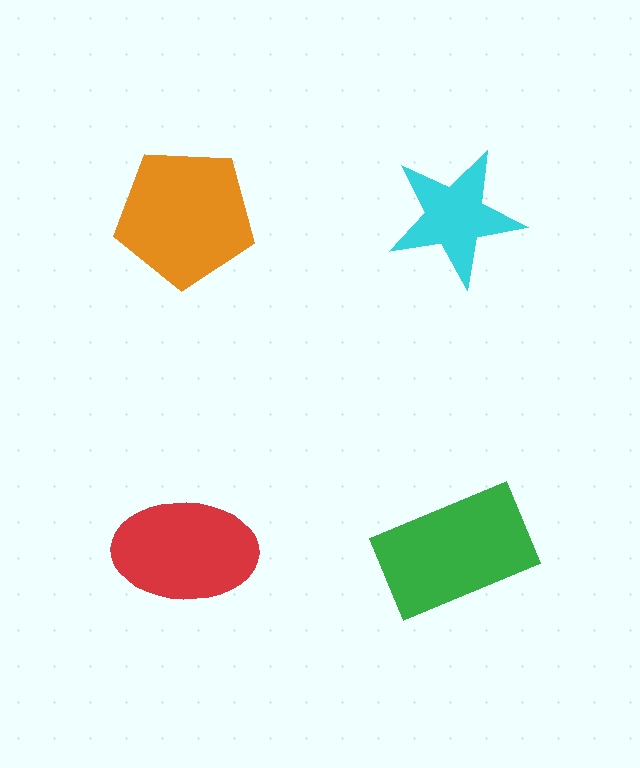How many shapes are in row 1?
2 shapes.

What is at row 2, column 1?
A red ellipse.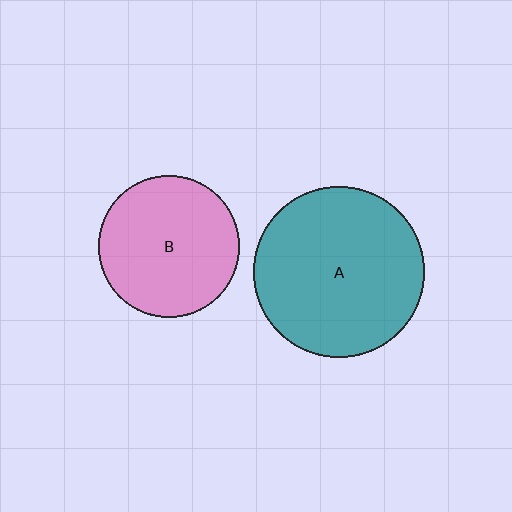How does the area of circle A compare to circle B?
Approximately 1.5 times.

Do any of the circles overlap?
No, none of the circles overlap.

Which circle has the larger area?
Circle A (teal).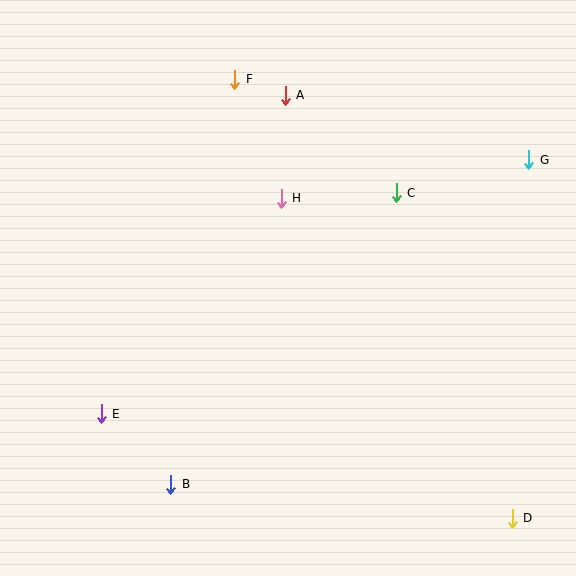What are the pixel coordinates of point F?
Point F is at (235, 79).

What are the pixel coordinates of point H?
Point H is at (281, 198).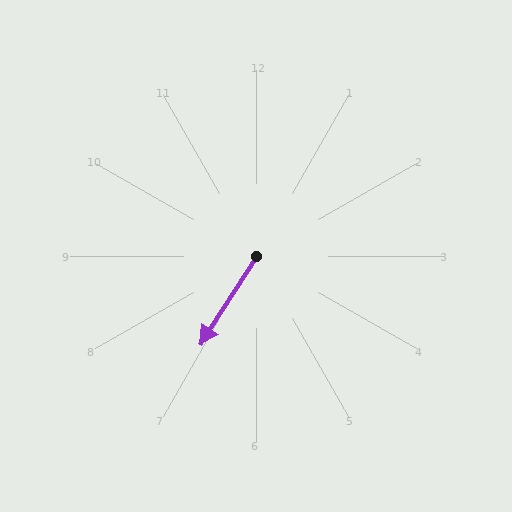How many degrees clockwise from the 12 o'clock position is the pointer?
Approximately 212 degrees.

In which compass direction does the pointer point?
Southwest.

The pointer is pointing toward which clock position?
Roughly 7 o'clock.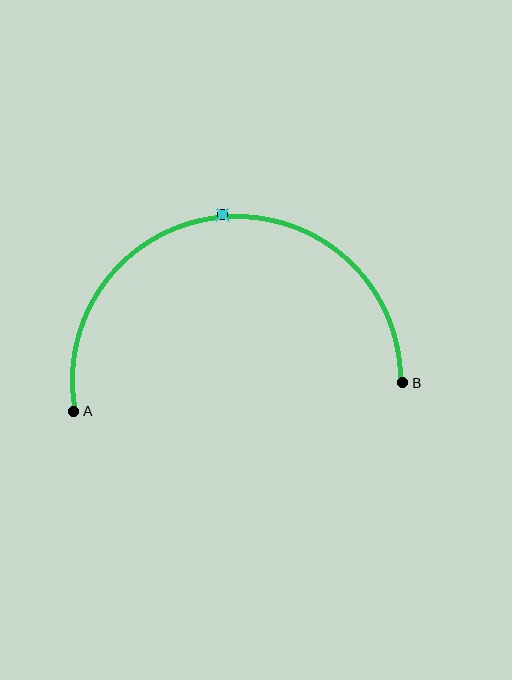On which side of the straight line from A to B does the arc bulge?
The arc bulges above the straight line connecting A and B.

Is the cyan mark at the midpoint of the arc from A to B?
Yes. The cyan mark lies on the arc at equal arc-length from both A and B — it is the arc midpoint.